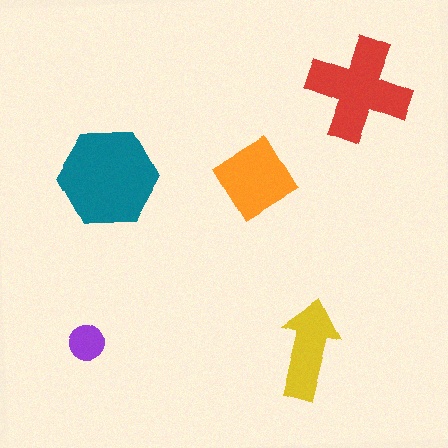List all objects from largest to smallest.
The teal hexagon, the red cross, the orange diamond, the yellow arrow, the purple circle.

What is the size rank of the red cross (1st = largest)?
2nd.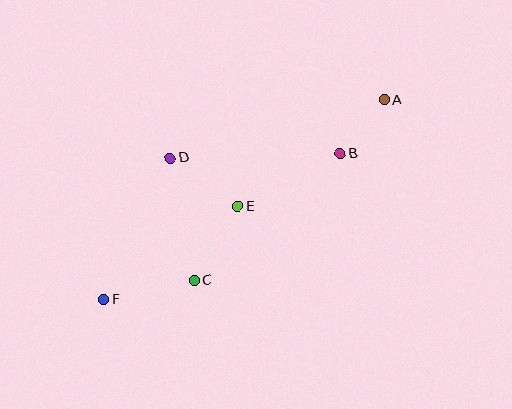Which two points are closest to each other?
Points A and B are closest to each other.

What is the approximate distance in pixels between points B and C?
The distance between B and C is approximately 193 pixels.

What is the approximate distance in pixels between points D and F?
The distance between D and F is approximately 157 pixels.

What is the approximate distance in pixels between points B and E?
The distance between B and E is approximately 115 pixels.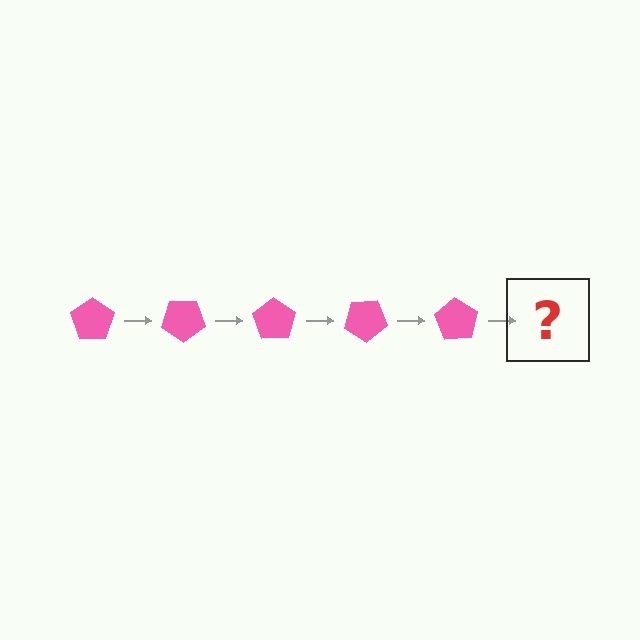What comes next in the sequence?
The next element should be a pink pentagon rotated 175 degrees.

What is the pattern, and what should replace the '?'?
The pattern is that the pentagon rotates 35 degrees each step. The '?' should be a pink pentagon rotated 175 degrees.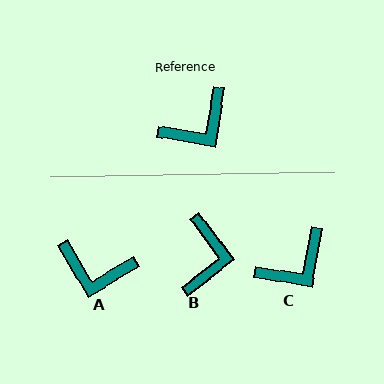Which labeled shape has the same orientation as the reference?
C.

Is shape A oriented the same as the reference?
No, it is off by about 50 degrees.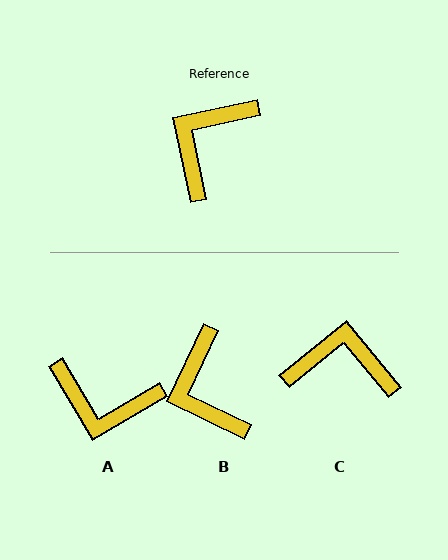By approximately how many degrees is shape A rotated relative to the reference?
Approximately 109 degrees counter-clockwise.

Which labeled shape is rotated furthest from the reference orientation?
A, about 109 degrees away.